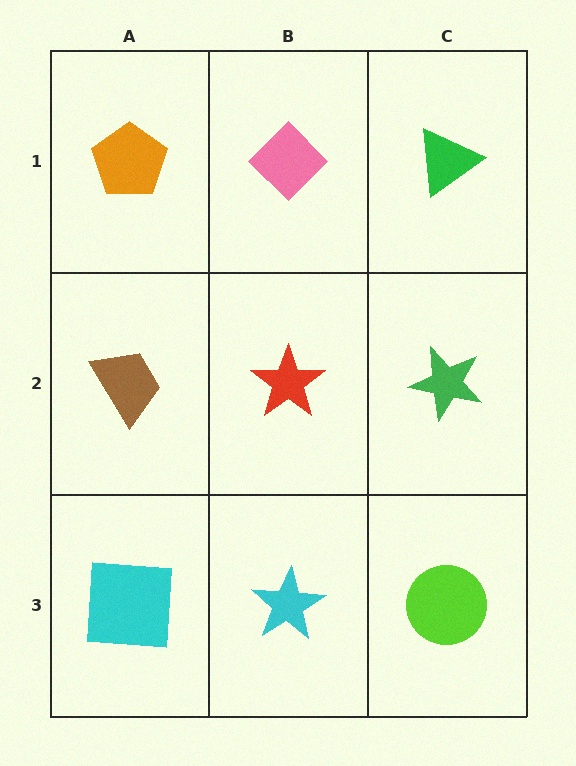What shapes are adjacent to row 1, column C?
A green star (row 2, column C), a pink diamond (row 1, column B).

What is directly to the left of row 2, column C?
A red star.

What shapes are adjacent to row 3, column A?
A brown trapezoid (row 2, column A), a cyan star (row 3, column B).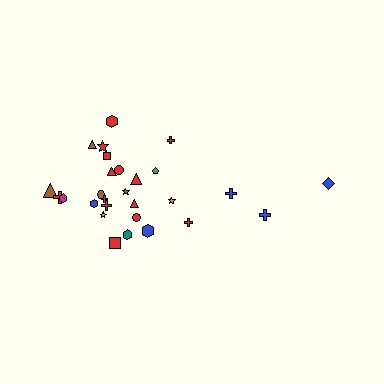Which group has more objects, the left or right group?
The left group.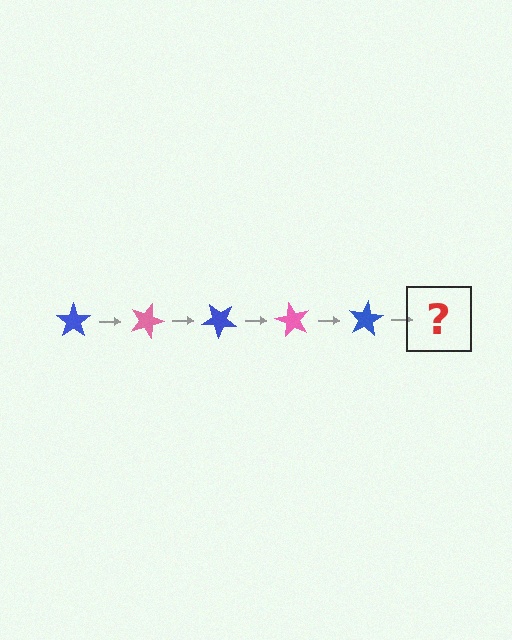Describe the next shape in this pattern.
It should be a pink star, rotated 100 degrees from the start.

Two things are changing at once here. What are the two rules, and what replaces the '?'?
The two rules are that it rotates 20 degrees each step and the color cycles through blue and pink. The '?' should be a pink star, rotated 100 degrees from the start.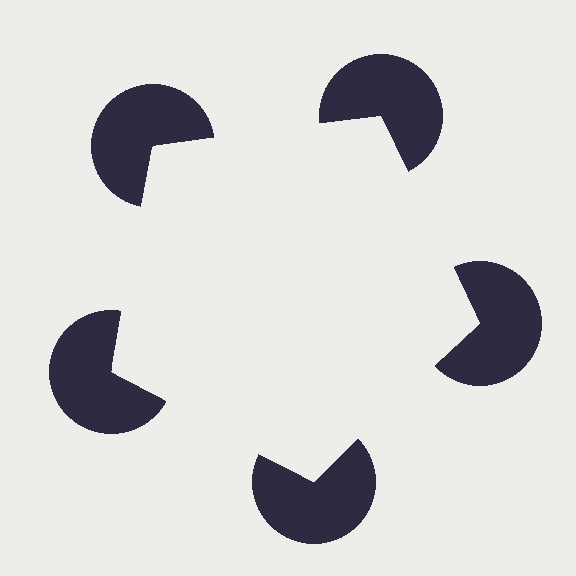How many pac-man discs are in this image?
There are 5 — one at each vertex of the illusory pentagon.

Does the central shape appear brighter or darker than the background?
It typically appears slightly brighter than the background, even though no actual brightness change is drawn.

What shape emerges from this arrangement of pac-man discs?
An illusory pentagon — its edges are inferred from the aligned wedge cuts in the pac-man discs, not physically drawn.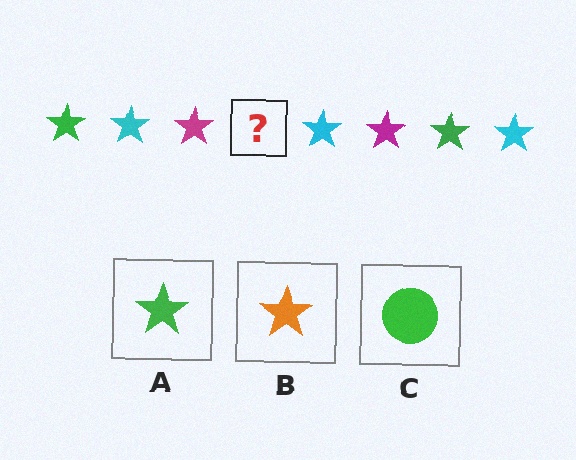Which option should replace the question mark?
Option A.